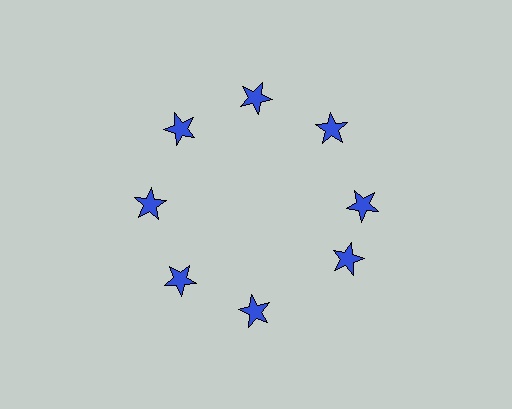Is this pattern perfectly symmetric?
No. The 8 blue stars are arranged in a ring, but one element near the 4 o'clock position is rotated out of alignment along the ring, breaking the 8-fold rotational symmetry.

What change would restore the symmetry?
The symmetry would be restored by rotating it back into even spacing with its neighbors so that all 8 stars sit at equal angles and equal distance from the center.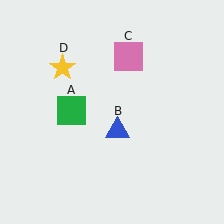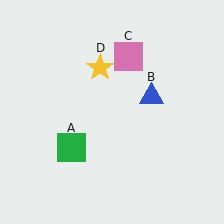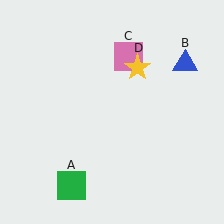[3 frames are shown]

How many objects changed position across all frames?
3 objects changed position: green square (object A), blue triangle (object B), yellow star (object D).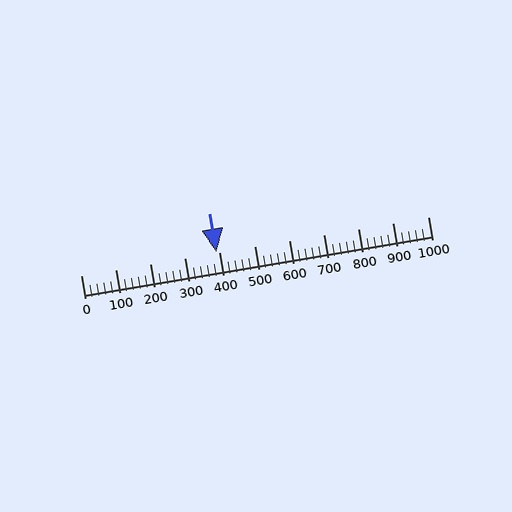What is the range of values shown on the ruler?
The ruler shows values from 0 to 1000.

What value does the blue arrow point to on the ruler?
The blue arrow points to approximately 391.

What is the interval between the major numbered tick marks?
The major tick marks are spaced 100 units apart.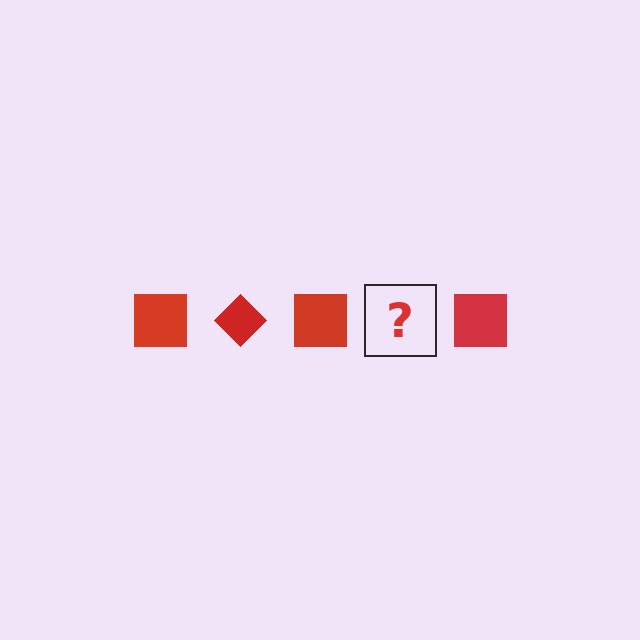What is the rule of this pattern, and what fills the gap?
The rule is that the pattern cycles through square, diamond shapes in red. The gap should be filled with a red diamond.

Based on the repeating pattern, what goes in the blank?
The blank should be a red diamond.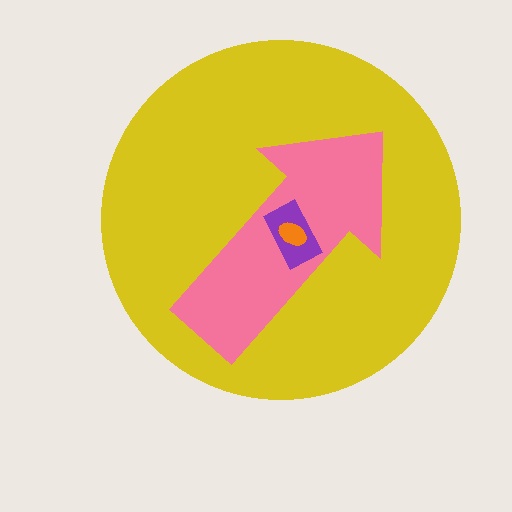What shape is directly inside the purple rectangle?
The orange ellipse.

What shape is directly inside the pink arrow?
The purple rectangle.